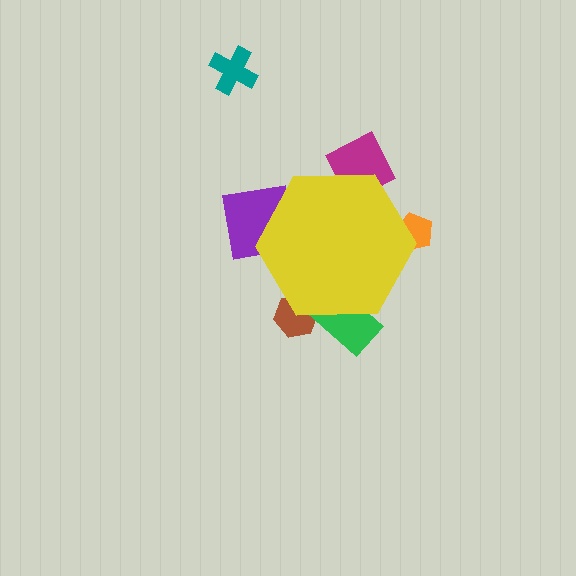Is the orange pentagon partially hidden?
Yes, the orange pentagon is partially hidden behind the yellow hexagon.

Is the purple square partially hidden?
Yes, the purple square is partially hidden behind the yellow hexagon.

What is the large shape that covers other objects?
A yellow hexagon.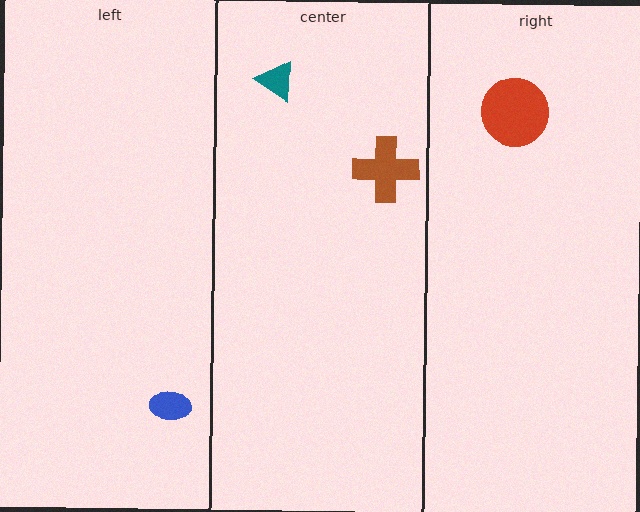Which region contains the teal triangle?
The center region.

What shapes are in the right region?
The red circle.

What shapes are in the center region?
The brown cross, the teal triangle.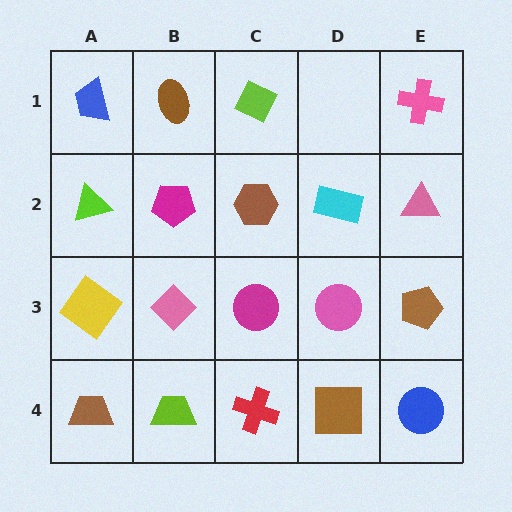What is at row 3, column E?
A brown pentagon.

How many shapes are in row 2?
5 shapes.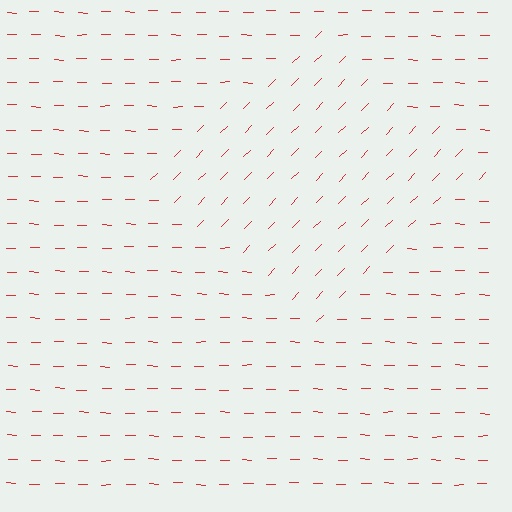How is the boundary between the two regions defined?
The boundary is defined purely by a change in line orientation (approximately 45 degrees difference). All lines are the same color and thickness.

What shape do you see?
I see a diamond.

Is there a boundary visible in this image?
Yes, there is a texture boundary formed by a change in line orientation.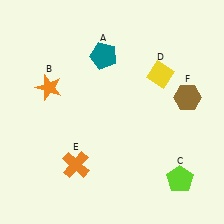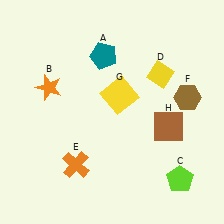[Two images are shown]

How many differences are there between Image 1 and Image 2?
There are 2 differences between the two images.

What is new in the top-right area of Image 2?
A yellow square (G) was added in the top-right area of Image 2.